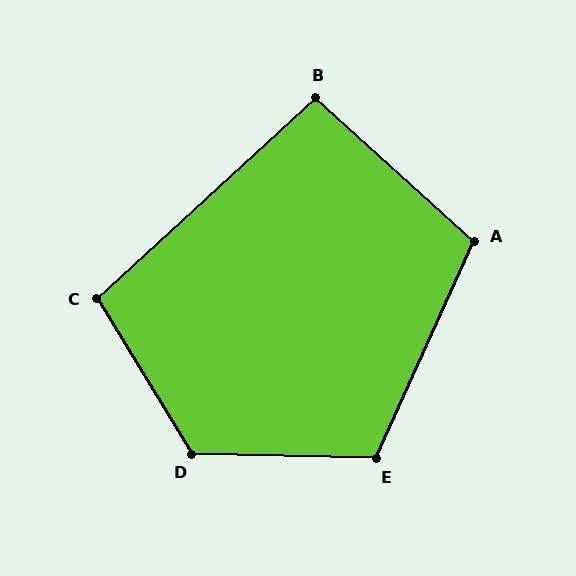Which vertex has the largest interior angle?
D, at approximately 123 degrees.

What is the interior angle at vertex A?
Approximately 108 degrees (obtuse).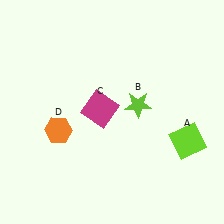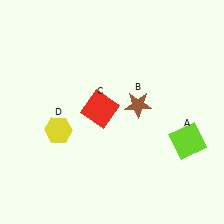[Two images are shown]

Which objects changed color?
B changed from lime to brown. C changed from magenta to red. D changed from orange to yellow.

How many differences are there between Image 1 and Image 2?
There are 3 differences between the two images.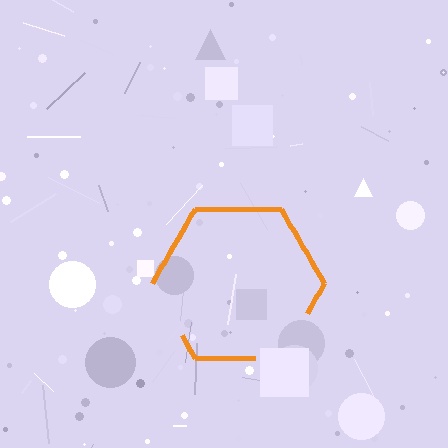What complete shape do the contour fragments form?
The contour fragments form a hexagon.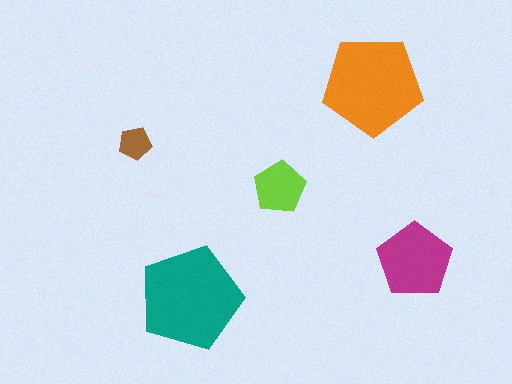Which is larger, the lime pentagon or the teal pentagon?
The teal one.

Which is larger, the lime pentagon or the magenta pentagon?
The magenta one.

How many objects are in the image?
There are 5 objects in the image.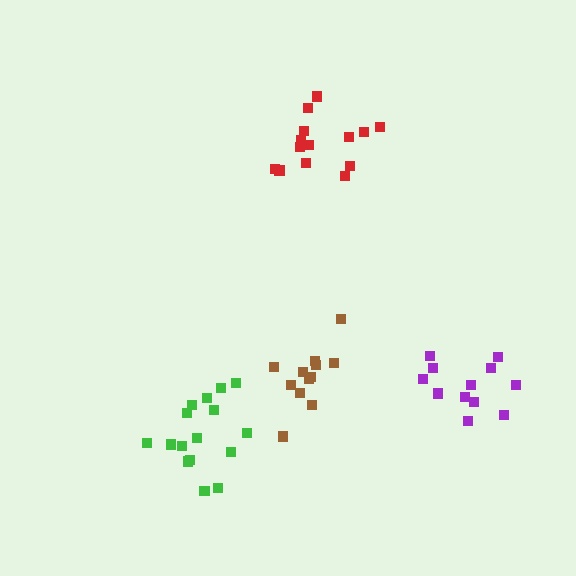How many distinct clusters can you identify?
There are 4 distinct clusters.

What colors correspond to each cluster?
The clusters are colored: green, purple, brown, red.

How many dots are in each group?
Group 1: 16 dots, Group 2: 12 dots, Group 3: 12 dots, Group 4: 14 dots (54 total).